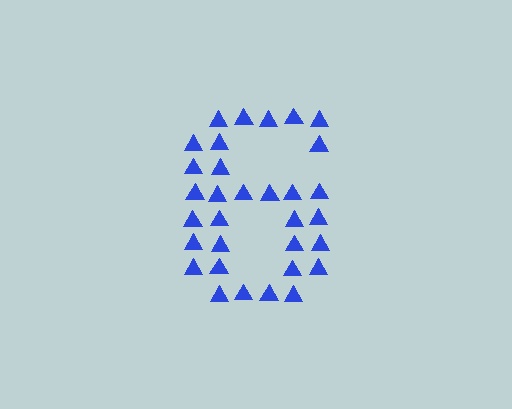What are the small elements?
The small elements are triangles.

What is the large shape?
The large shape is the digit 6.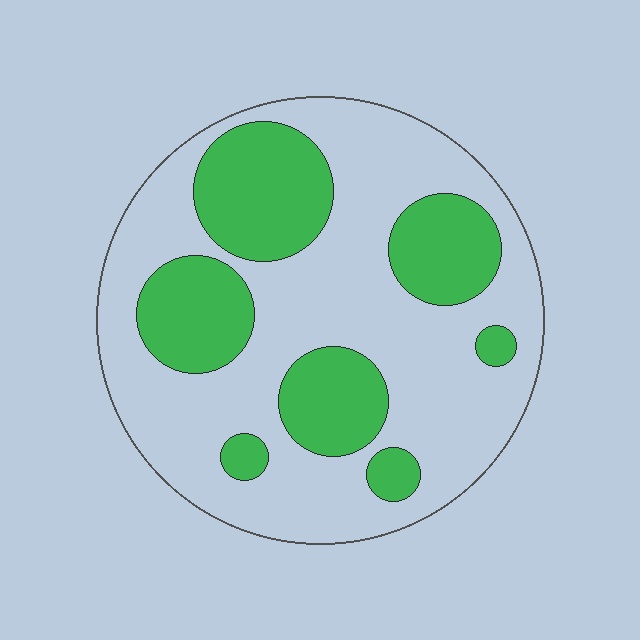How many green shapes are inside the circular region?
7.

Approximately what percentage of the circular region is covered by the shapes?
Approximately 35%.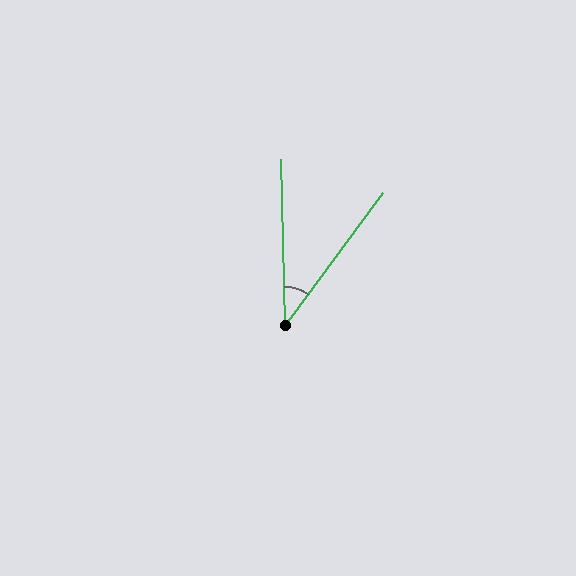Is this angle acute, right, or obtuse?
It is acute.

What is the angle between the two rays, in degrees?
Approximately 38 degrees.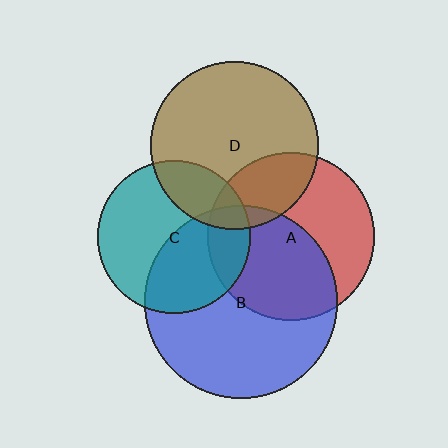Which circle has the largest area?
Circle B (blue).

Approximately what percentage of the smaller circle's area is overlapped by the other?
Approximately 5%.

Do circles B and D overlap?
Yes.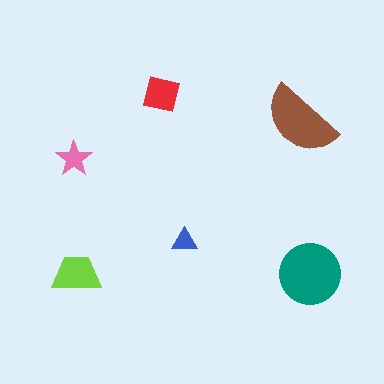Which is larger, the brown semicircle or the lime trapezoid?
The brown semicircle.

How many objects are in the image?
There are 6 objects in the image.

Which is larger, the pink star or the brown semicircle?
The brown semicircle.